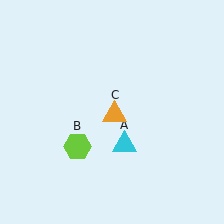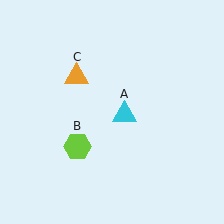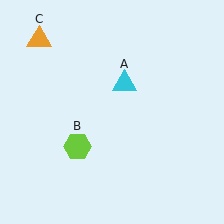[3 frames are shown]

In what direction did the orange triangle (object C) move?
The orange triangle (object C) moved up and to the left.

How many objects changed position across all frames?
2 objects changed position: cyan triangle (object A), orange triangle (object C).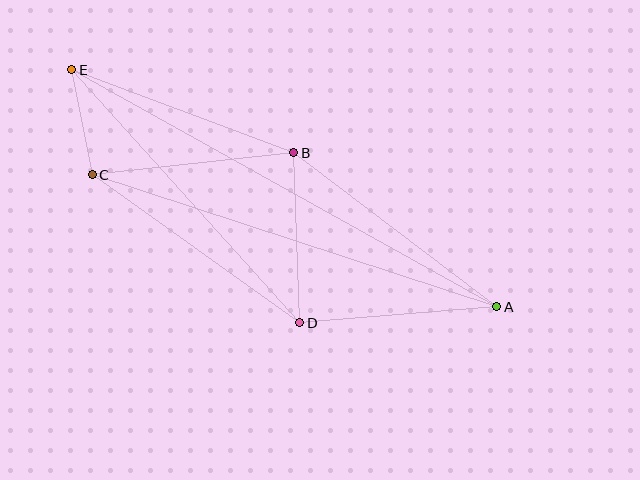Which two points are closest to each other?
Points C and E are closest to each other.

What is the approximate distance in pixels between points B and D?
The distance between B and D is approximately 170 pixels.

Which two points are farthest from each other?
Points A and E are farthest from each other.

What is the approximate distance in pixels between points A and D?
The distance between A and D is approximately 197 pixels.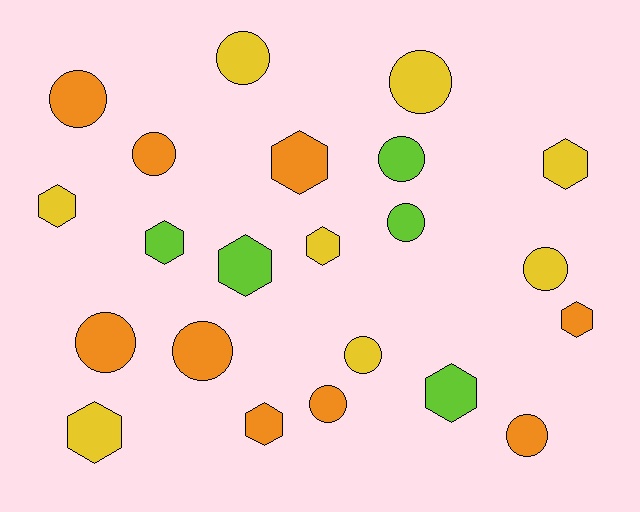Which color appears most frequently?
Orange, with 9 objects.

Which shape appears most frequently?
Circle, with 12 objects.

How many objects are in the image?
There are 22 objects.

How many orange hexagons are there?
There are 3 orange hexagons.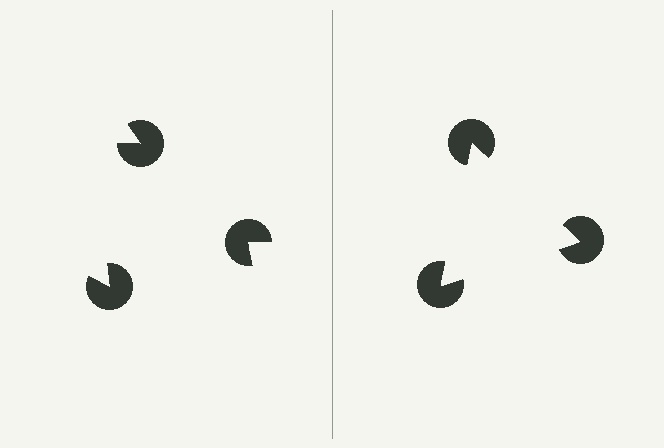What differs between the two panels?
The pac-man discs are positioned identically on both sides; only the wedge orientations differ. On the right they align to a triangle; on the left they are misaligned.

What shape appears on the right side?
An illusory triangle.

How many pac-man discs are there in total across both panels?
6 — 3 on each side.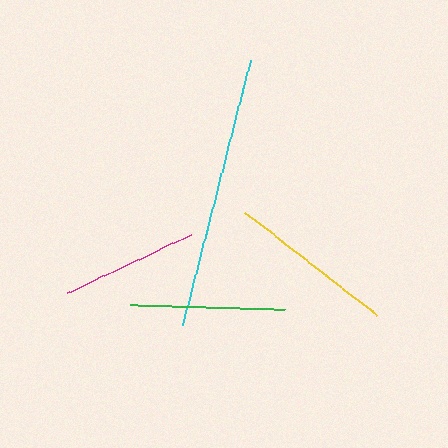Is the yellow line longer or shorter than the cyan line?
The cyan line is longer than the yellow line.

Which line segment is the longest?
The cyan line is the longest at approximately 274 pixels.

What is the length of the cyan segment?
The cyan segment is approximately 274 pixels long.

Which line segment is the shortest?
The magenta line is the shortest at approximately 137 pixels.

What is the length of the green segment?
The green segment is approximately 154 pixels long.